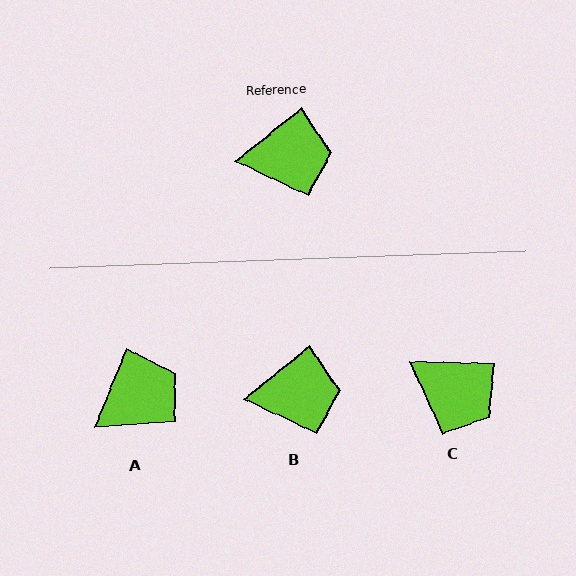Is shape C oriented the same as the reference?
No, it is off by about 41 degrees.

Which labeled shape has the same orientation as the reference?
B.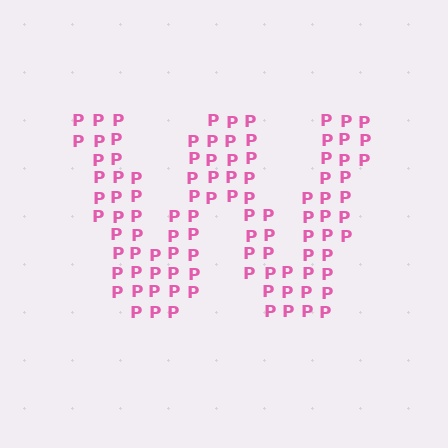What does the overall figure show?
The overall figure shows the letter W.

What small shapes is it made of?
It is made of small letter P's.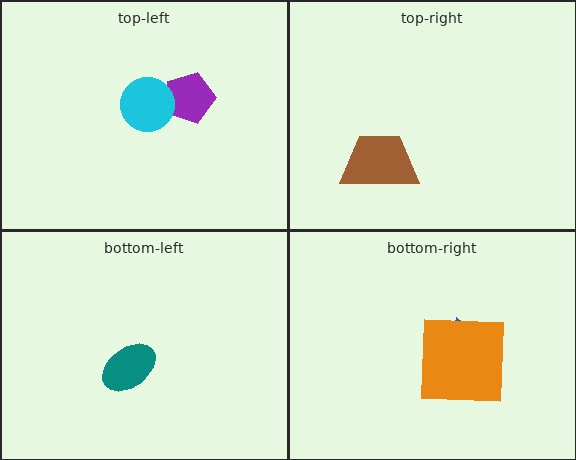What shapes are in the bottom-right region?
The blue triangle, the orange square.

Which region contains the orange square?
The bottom-right region.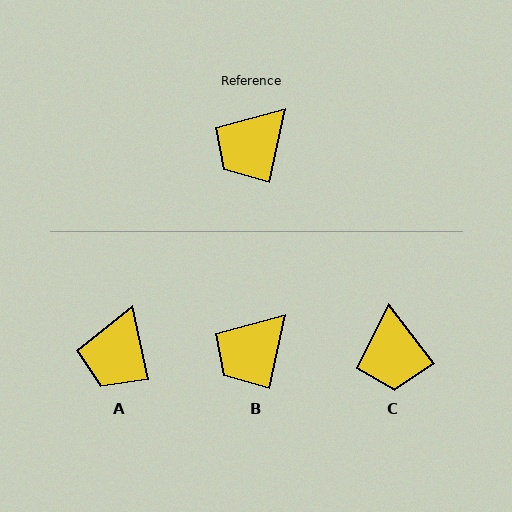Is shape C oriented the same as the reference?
No, it is off by about 50 degrees.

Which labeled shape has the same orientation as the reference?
B.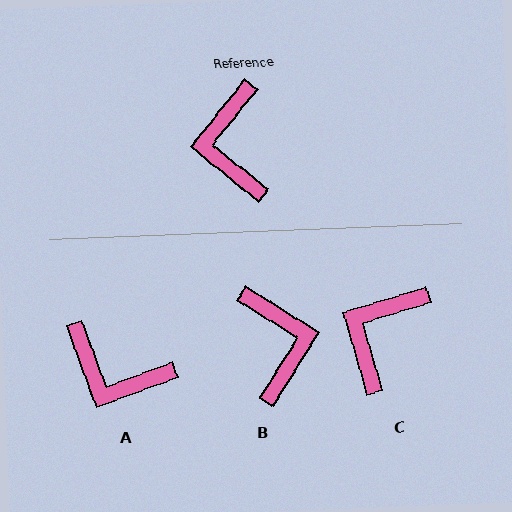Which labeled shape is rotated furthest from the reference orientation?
B, about 173 degrees away.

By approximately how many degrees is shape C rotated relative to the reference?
Approximately 35 degrees clockwise.